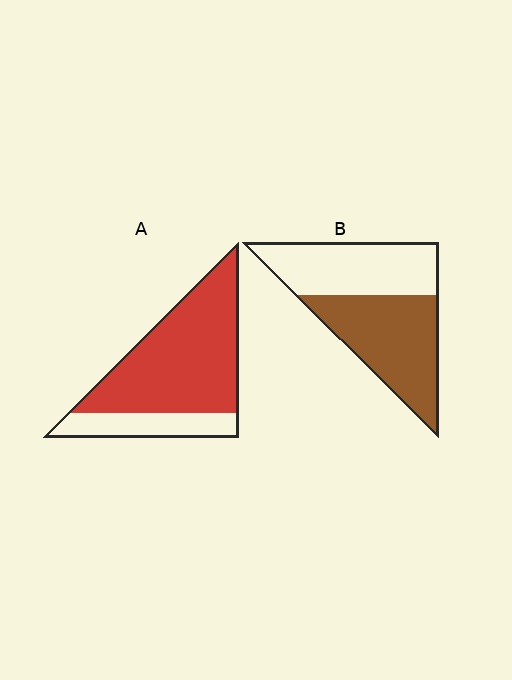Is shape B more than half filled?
Roughly half.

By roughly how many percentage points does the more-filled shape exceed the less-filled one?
By roughly 25 percentage points (A over B).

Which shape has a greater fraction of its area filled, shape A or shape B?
Shape A.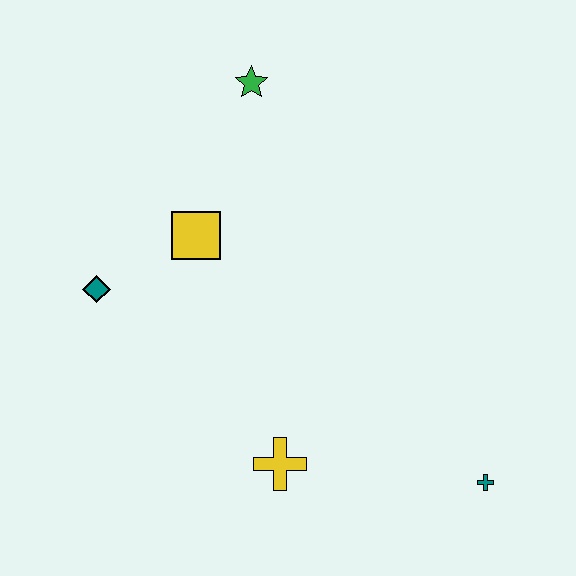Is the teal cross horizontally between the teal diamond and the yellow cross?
No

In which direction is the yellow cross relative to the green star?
The yellow cross is below the green star.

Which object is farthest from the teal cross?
The green star is farthest from the teal cross.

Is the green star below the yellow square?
No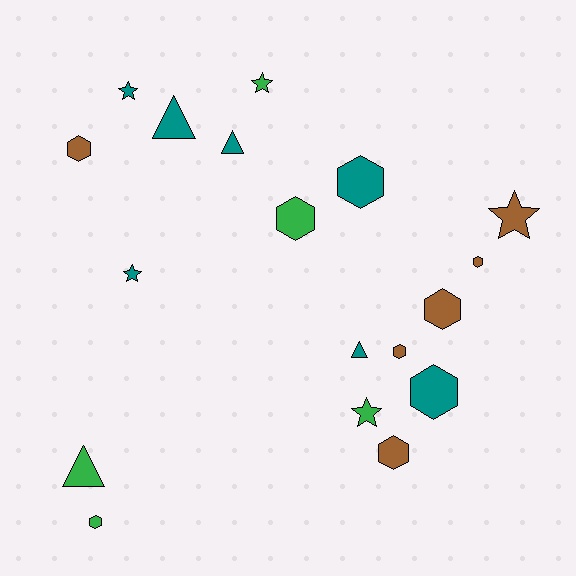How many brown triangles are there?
There are no brown triangles.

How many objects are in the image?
There are 18 objects.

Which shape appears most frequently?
Hexagon, with 9 objects.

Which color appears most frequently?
Teal, with 7 objects.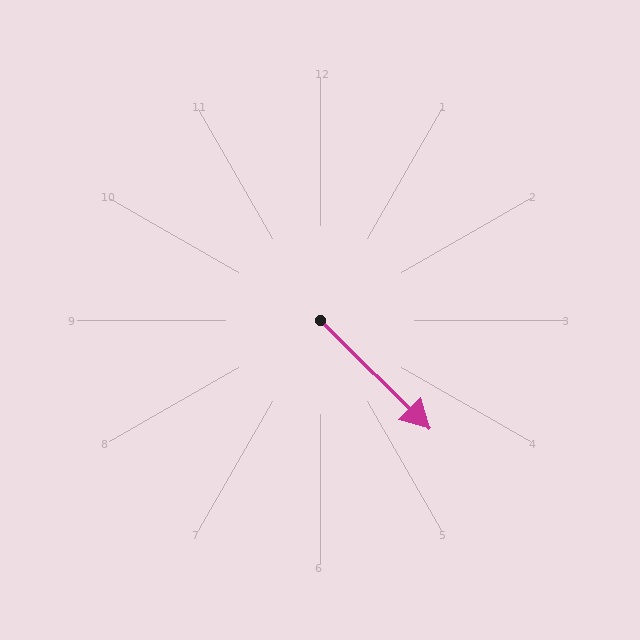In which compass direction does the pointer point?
Southeast.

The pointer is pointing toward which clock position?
Roughly 4 o'clock.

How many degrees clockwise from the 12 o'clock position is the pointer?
Approximately 135 degrees.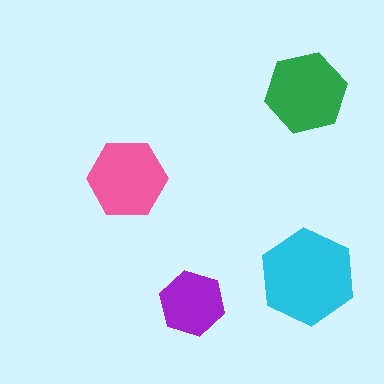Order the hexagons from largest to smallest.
the cyan one, the green one, the pink one, the purple one.